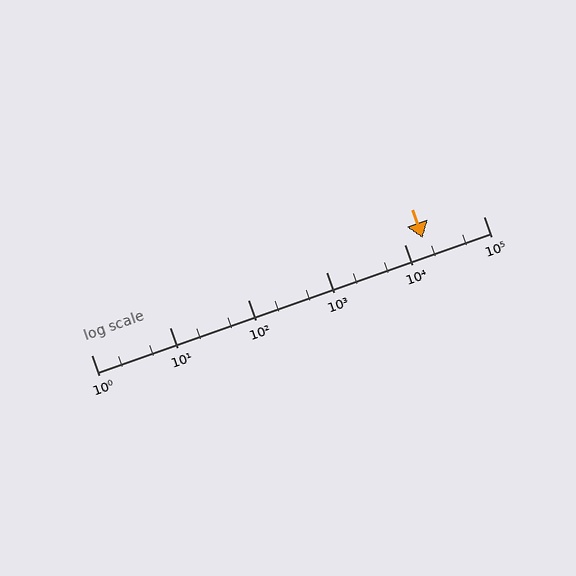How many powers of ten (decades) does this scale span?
The scale spans 5 decades, from 1 to 100000.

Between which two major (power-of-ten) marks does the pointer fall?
The pointer is between 10000 and 100000.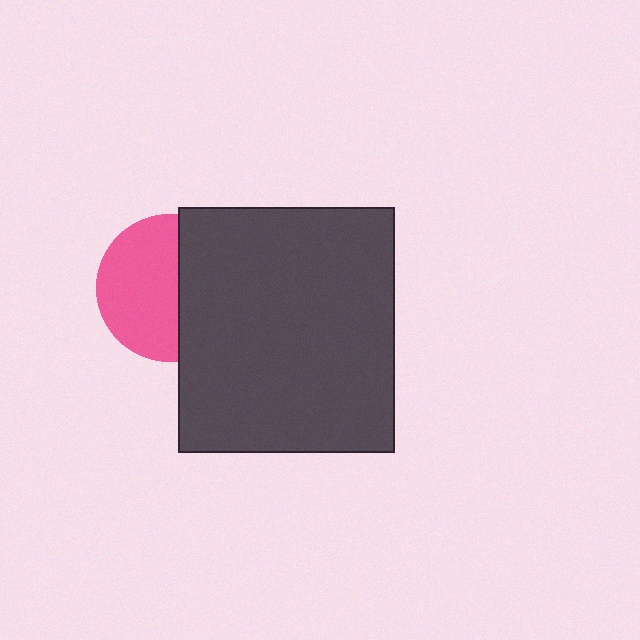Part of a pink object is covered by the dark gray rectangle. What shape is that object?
It is a circle.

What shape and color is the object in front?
The object in front is a dark gray rectangle.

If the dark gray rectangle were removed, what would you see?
You would see the complete pink circle.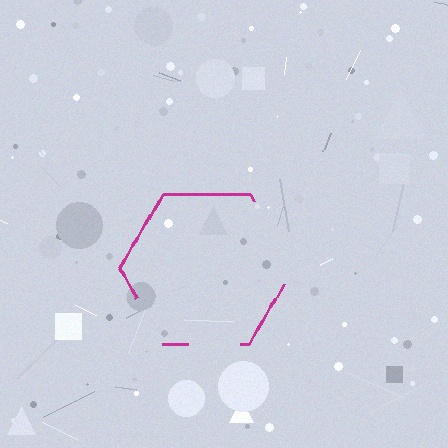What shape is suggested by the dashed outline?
The dashed outline suggests a hexagon.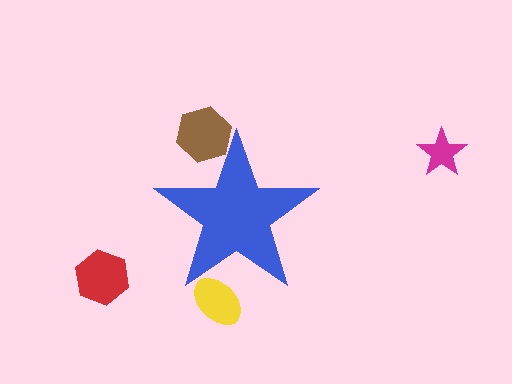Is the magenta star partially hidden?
No, the magenta star is fully visible.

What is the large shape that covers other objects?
A blue star.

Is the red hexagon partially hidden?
No, the red hexagon is fully visible.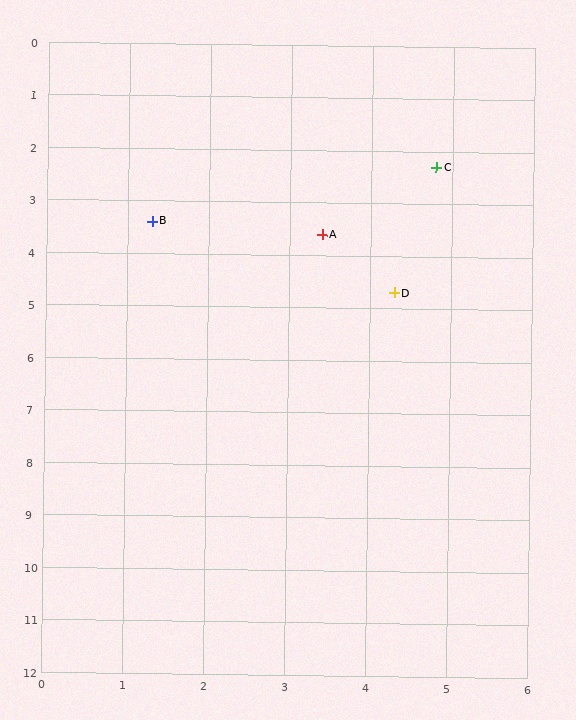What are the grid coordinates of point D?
Point D is at approximately (4.3, 4.7).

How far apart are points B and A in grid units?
Points B and A are about 2.1 grid units apart.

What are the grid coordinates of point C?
Point C is at approximately (4.8, 2.3).